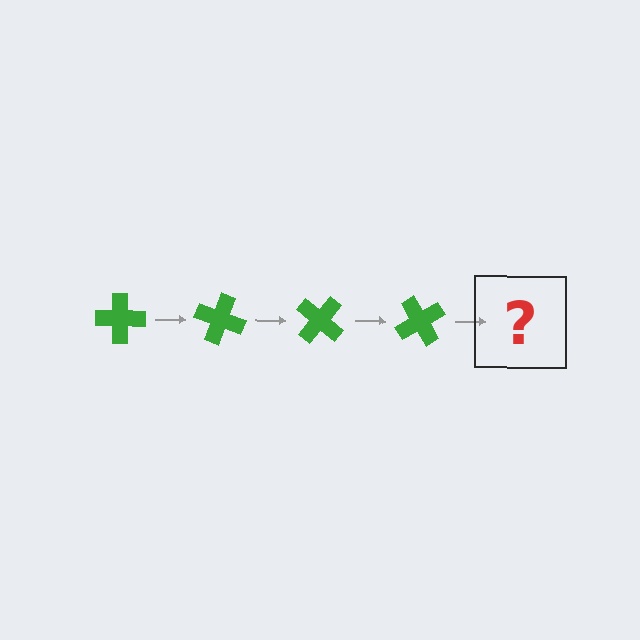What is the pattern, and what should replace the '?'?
The pattern is that the cross rotates 20 degrees each step. The '?' should be a green cross rotated 80 degrees.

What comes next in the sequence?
The next element should be a green cross rotated 80 degrees.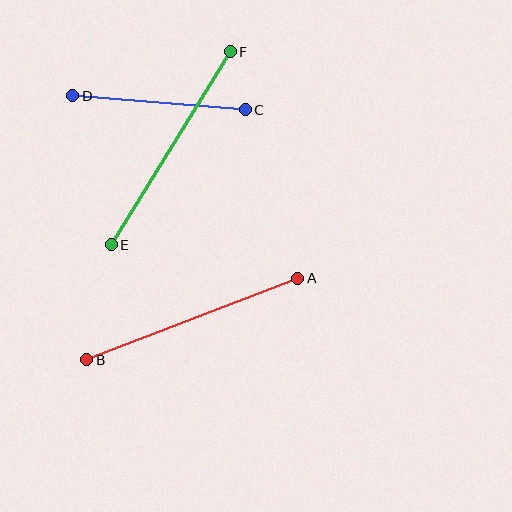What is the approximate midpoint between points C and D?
The midpoint is at approximately (159, 103) pixels.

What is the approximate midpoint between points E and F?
The midpoint is at approximately (171, 148) pixels.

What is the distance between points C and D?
The distance is approximately 173 pixels.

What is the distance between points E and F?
The distance is approximately 226 pixels.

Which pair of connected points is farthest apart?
Points E and F are farthest apart.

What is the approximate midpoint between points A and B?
The midpoint is at approximately (192, 319) pixels.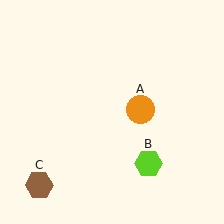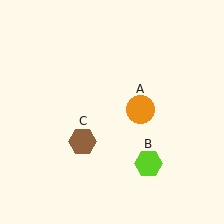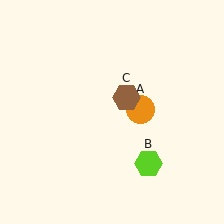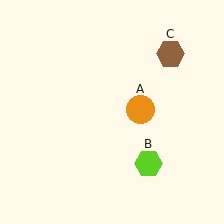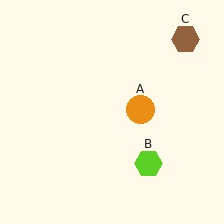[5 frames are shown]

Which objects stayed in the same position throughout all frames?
Orange circle (object A) and lime hexagon (object B) remained stationary.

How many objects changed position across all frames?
1 object changed position: brown hexagon (object C).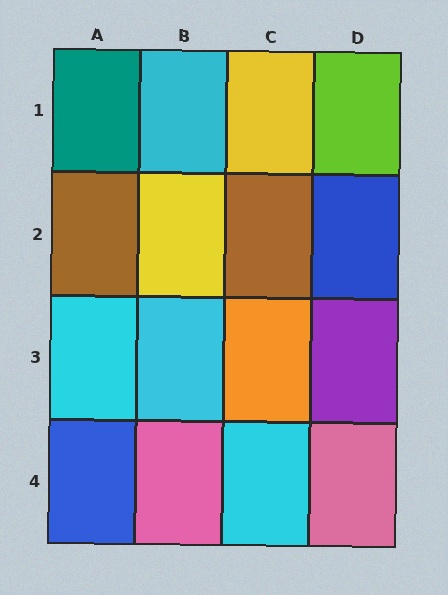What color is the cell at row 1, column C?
Yellow.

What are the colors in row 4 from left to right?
Blue, pink, cyan, pink.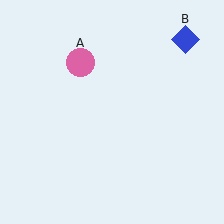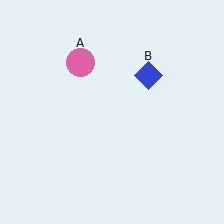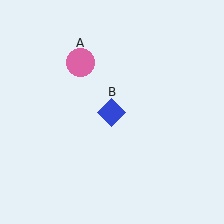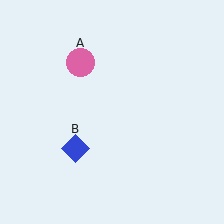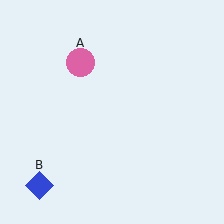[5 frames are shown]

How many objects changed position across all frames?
1 object changed position: blue diamond (object B).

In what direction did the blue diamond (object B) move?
The blue diamond (object B) moved down and to the left.